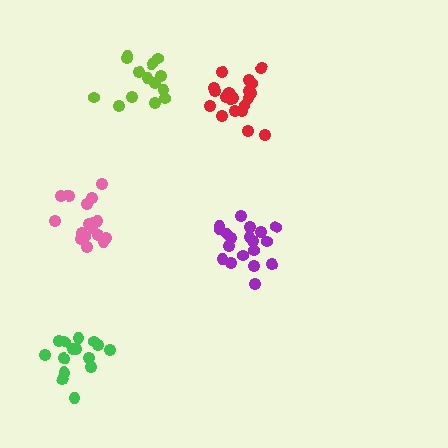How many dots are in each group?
Group 1: 20 dots, Group 2: 15 dots, Group 3: 14 dots, Group 4: 20 dots, Group 5: 17 dots (86 total).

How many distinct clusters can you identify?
There are 5 distinct clusters.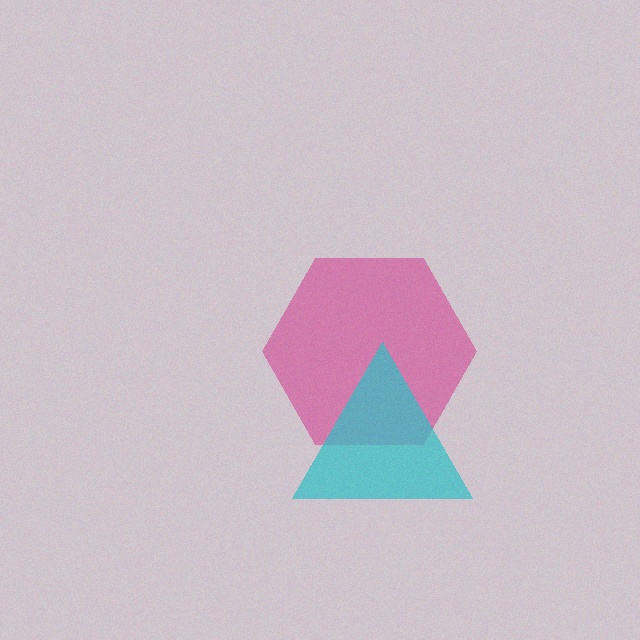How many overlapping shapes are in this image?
There are 2 overlapping shapes in the image.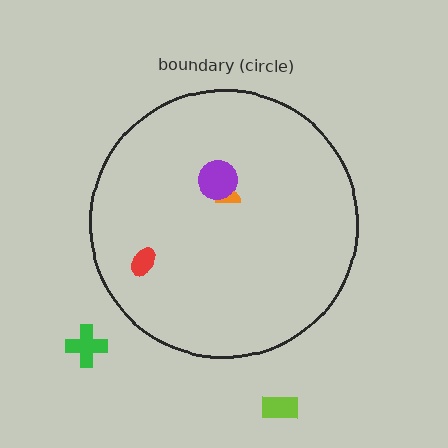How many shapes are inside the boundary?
3 inside, 2 outside.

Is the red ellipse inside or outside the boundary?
Inside.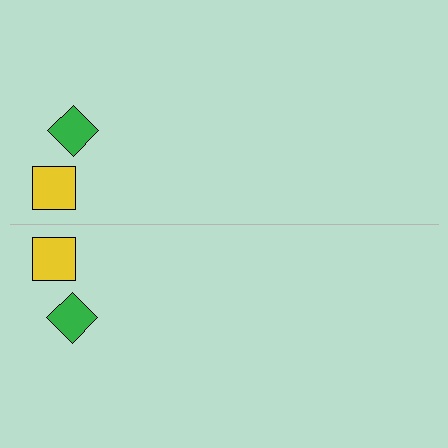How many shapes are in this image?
There are 4 shapes in this image.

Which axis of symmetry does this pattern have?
The pattern has a horizontal axis of symmetry running through the center of the image.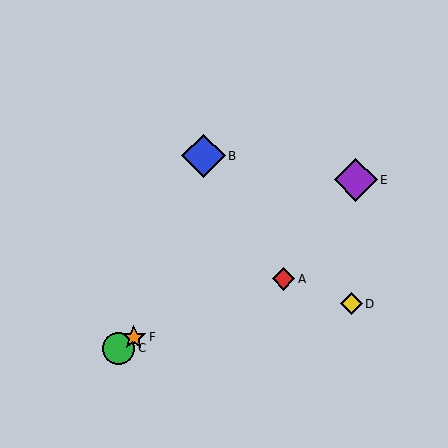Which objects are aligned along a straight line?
Objects C, E, F are aligned along a straight line.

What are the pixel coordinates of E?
Object E is at (356, 180).